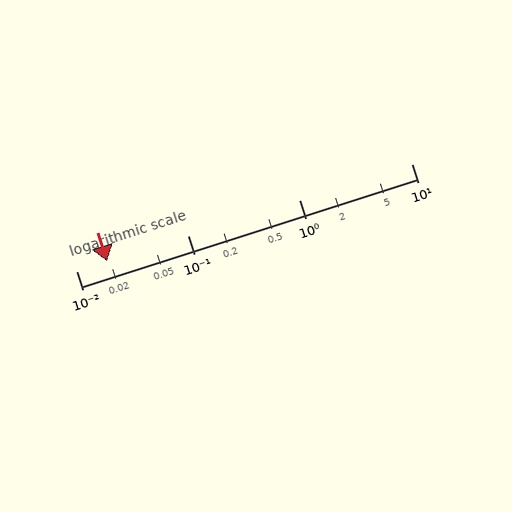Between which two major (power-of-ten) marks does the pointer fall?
The pointer is between 0.01 and 0.1.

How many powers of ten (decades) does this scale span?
The scale spans 3 decades, from 0.01 to 10.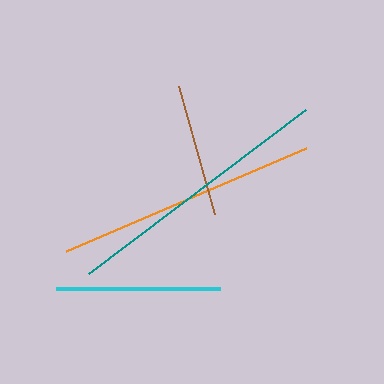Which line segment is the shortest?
The brown line is the shortest at approximately 133 pixels.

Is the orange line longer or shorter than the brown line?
The orange line is longer than the brown line.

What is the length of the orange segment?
The orange segment is approximately 262 pixels long.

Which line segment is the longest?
The teal line is the longest at approximately 273 pixels.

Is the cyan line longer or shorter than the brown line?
The cyan line is longer than the brown line.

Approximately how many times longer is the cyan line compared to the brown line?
The cyan line is approximately 1.2 times the length of the brown line.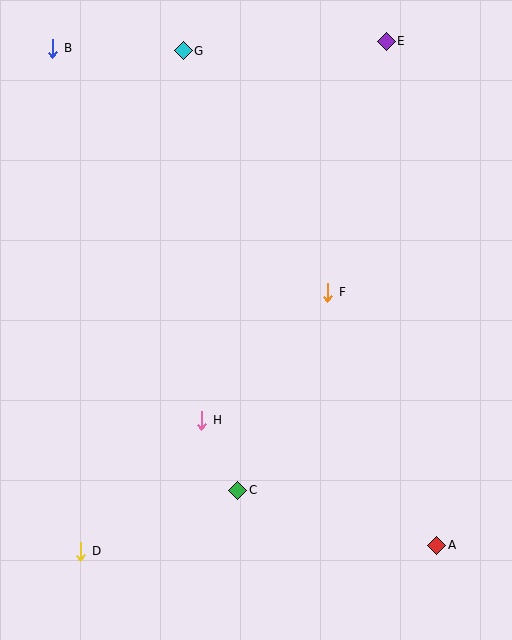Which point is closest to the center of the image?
Point F at (328, 292) is closest to the center.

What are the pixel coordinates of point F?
Point F is at (328, 292).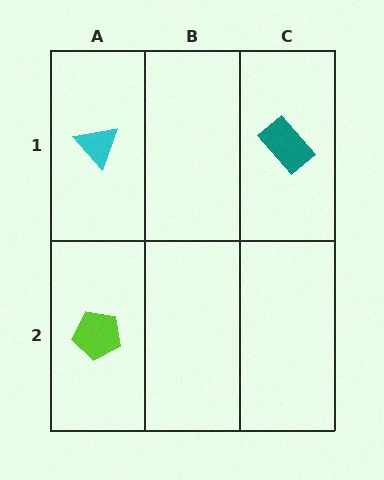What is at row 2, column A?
A lime pentagon.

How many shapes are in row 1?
2 shapes.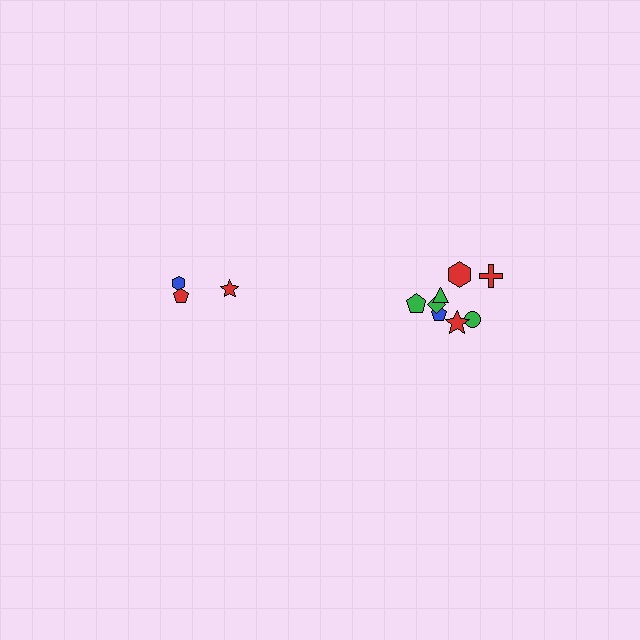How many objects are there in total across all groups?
There are 11 objects.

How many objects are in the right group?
There are 8 objects.